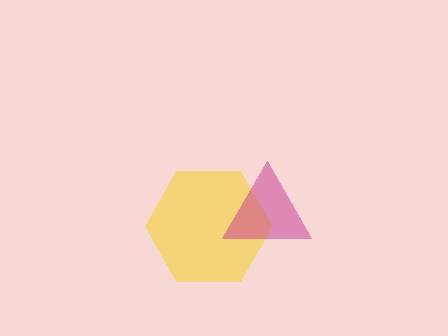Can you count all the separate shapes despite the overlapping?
Yes, there are 2 separate shapes.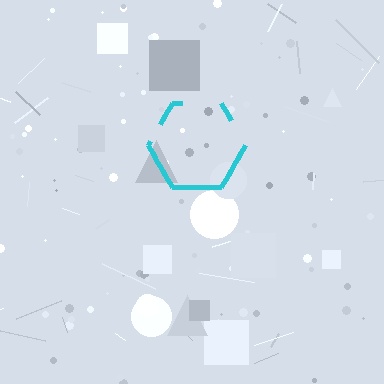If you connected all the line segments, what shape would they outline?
They would outline a hexagon.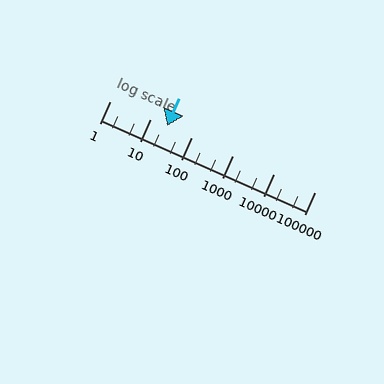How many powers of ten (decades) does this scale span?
The scale spans 5 decades, from 1 to 100000.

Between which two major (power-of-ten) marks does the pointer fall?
The pointer is between 10 and 100.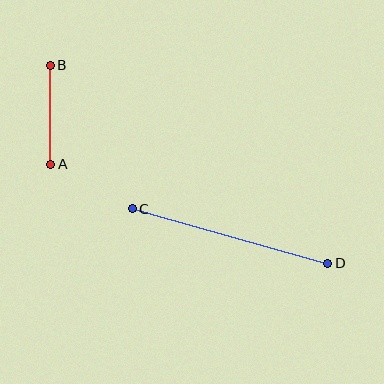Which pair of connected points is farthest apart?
Points C and D are farthest apart.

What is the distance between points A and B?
The distance is approximately 99 pixels.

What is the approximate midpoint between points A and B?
The midpoint is at approximately (50, 115) pixels.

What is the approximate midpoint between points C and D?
The midpoint is at approximately (230, 236) pixels.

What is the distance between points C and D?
The distance is approximately 203 pixels.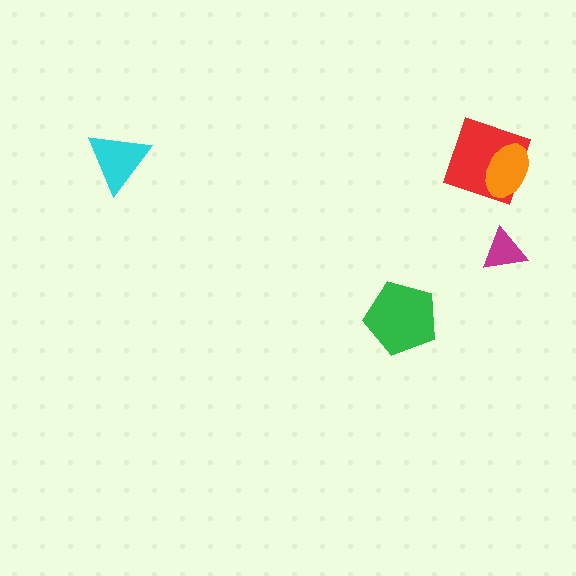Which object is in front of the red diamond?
The orange ellipse is in front of the red diamond.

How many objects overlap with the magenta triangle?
0 objects overlap with the magenta triangle.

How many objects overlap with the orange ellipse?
1 object overlaps with the orange ellipse.